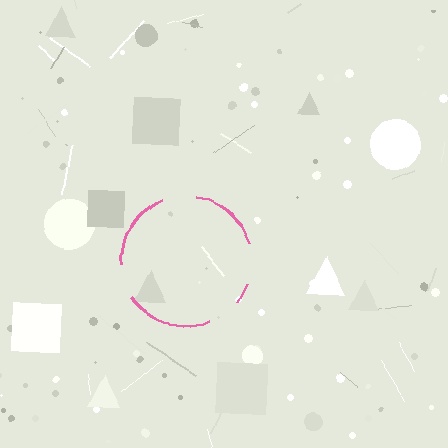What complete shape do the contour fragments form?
The contour fragments form a circle.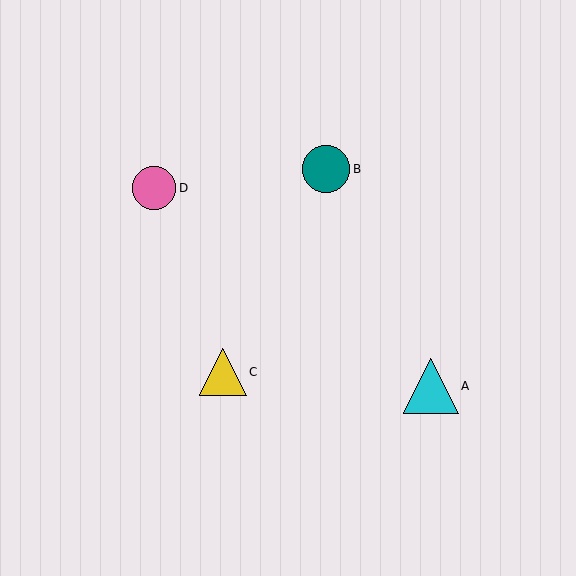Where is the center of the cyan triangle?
The center of the cyan triangle is at (431, 386).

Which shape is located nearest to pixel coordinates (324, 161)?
The teal circle (labeled B) at (326, 169) is nearest to that location.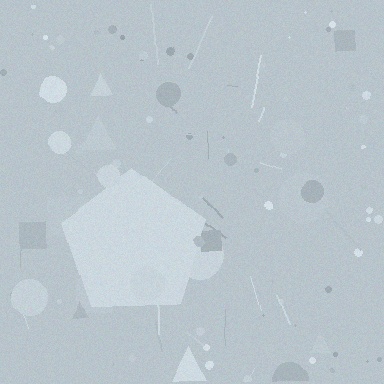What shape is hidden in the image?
A pentagon is hidden in the image.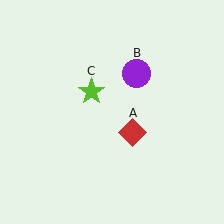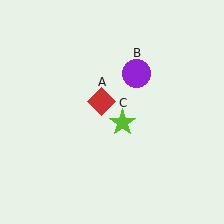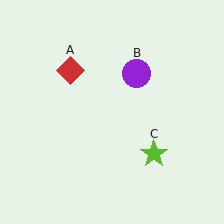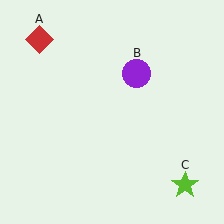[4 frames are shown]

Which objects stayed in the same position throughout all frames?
Purple circle (object B) remained stationary.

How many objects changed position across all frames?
2 objects changed position: red diamond (object A), lime star (object C).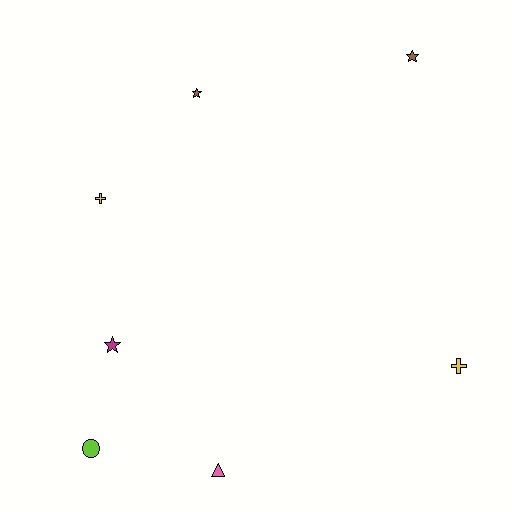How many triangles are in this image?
There is 1 triangle.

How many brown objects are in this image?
There are 2 brown objects.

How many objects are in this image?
There are 7 objects.